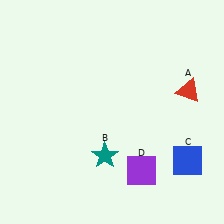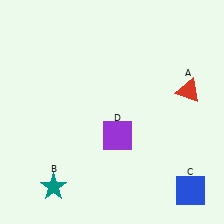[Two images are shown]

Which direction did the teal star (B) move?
The teal star (B) moved left.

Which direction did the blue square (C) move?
The blue square (C) moved down.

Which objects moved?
The objects that moved are: the teal star (B), the blue square (C), the purple square (D).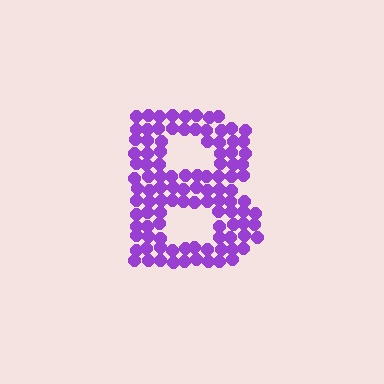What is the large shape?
The large shape is the letter B.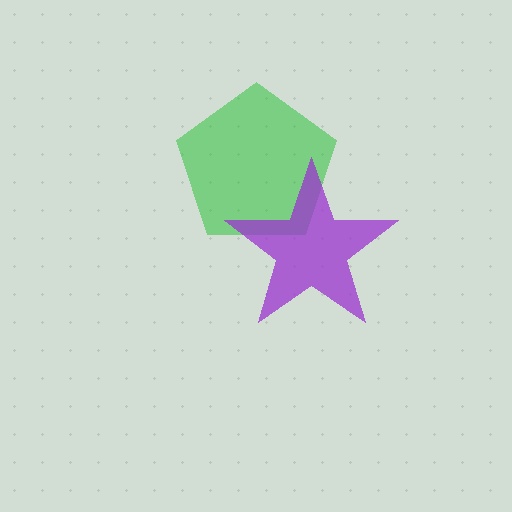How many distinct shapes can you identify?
There are 2 distinct shapes: a green pentagon, a purple star.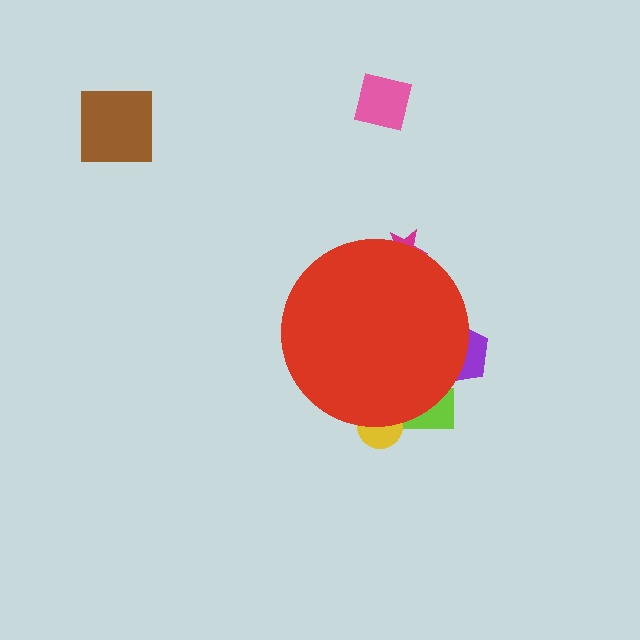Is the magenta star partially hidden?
Yes, the magenta star is partially hidden behind the red circle.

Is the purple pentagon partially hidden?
Yes, the purple pentagon is partially hidden behind the red circle.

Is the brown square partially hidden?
No, the brown square is fully visible.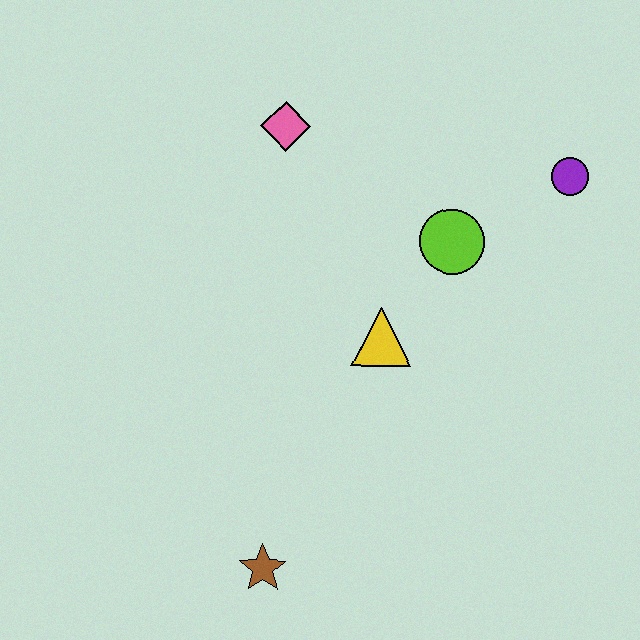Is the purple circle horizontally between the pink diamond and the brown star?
No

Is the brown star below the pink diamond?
Yes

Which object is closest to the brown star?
The yellow triangle is closest to the brown star.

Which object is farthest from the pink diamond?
The brown star is farthest from the pink diamond.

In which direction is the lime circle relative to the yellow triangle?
The lime circle is above the yellow triangle.